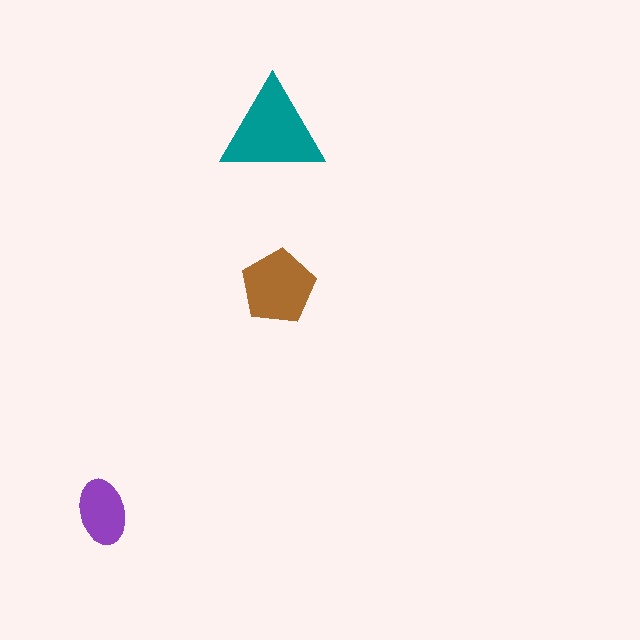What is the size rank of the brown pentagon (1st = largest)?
2nd.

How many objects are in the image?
There are 3 objects in the image.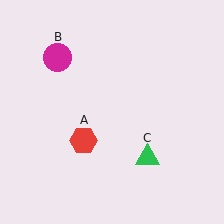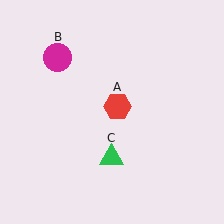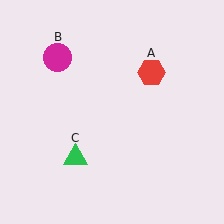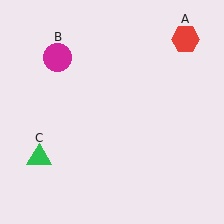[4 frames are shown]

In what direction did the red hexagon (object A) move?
The red hexagon (object A) moved up and to the right.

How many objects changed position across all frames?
2 objects changed position: red hexagon (object A), green triangle (object C).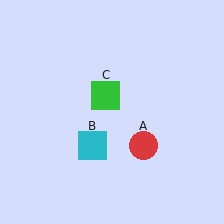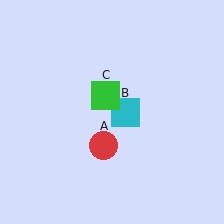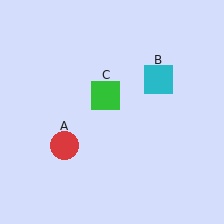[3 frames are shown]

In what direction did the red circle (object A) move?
The red circle (object A) moved left.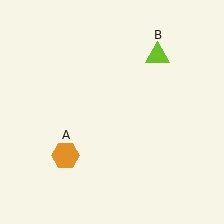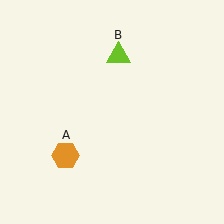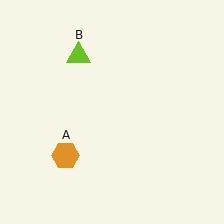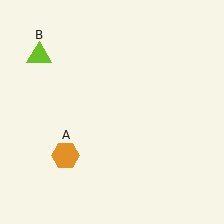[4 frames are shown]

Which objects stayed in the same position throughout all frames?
Orange hexagon (object A) remained stationary.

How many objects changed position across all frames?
1 object changed position: lime triangle (object B).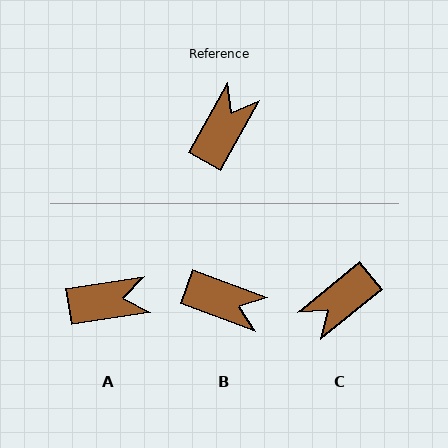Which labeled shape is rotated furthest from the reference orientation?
C, about 159 degrees away.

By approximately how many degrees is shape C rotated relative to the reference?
Approximately 159 degrees counter-clockwise.